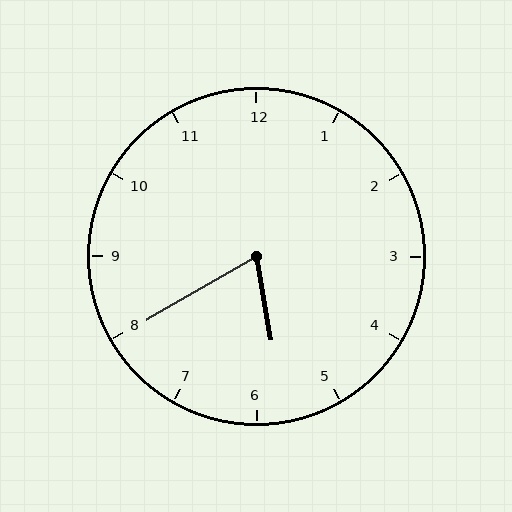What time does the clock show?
5:40.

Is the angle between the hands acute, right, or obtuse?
It is acute.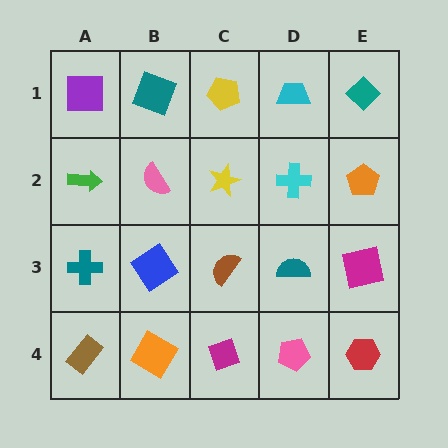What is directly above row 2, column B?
A teal square.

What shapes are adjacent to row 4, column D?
A teal semicircle (row 3, column D), a magenta diamond (row 4, column C), a red hexagon (row 4, column E).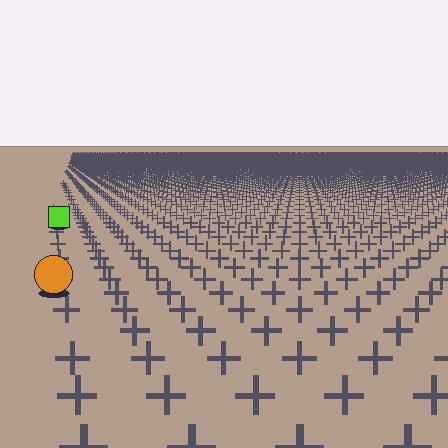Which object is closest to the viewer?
The orange circle is closest. The texture marks near it are larger and more spread out.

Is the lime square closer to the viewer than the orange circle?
No. The orange circle is closer — you can tell from the texture gradient: the ground texture is coarser near it.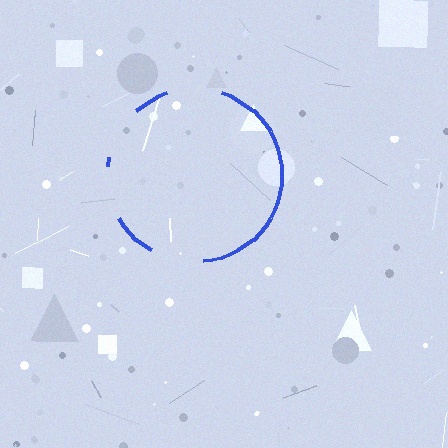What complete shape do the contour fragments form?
The contour fragments form a circle.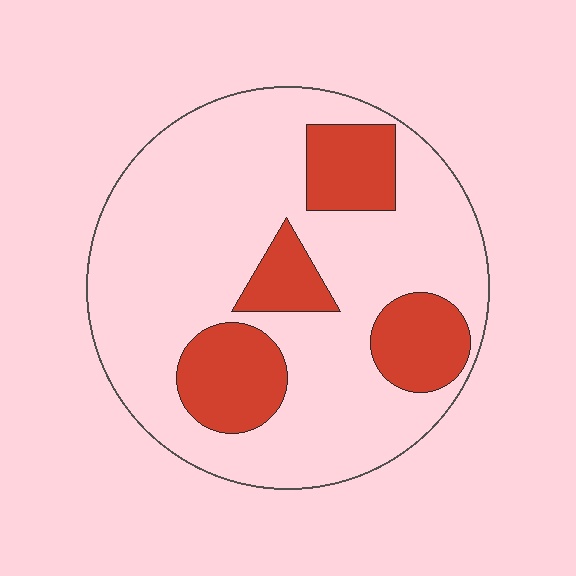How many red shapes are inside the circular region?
4.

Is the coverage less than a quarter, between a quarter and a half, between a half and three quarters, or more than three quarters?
Less than a quarter.